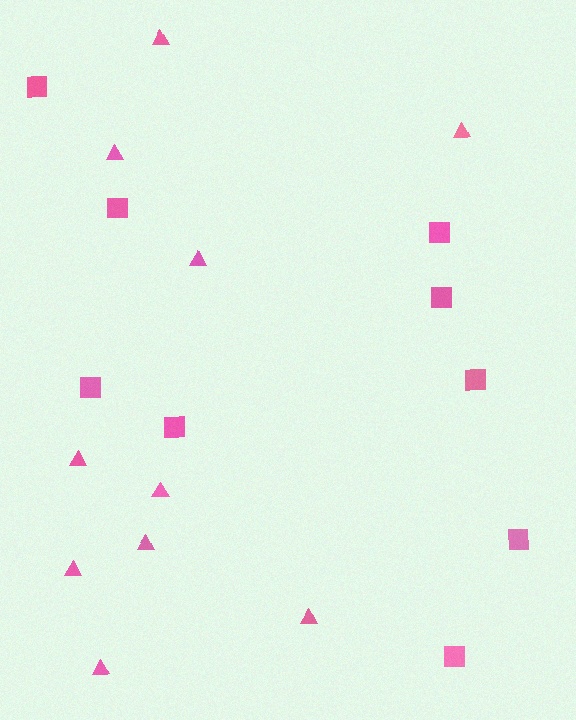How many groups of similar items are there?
There are 2 groups: one group of triangles (10) and one group of squares (9).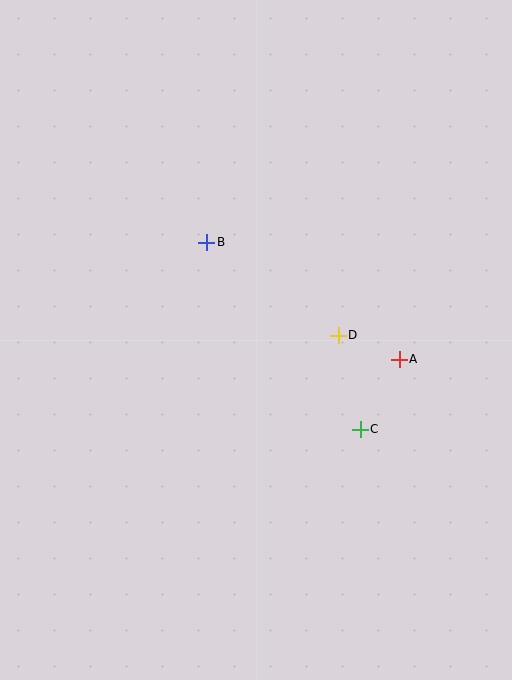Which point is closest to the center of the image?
Point D at (338, 335) is closest to the center.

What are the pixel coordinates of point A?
Point A is at (399, 359).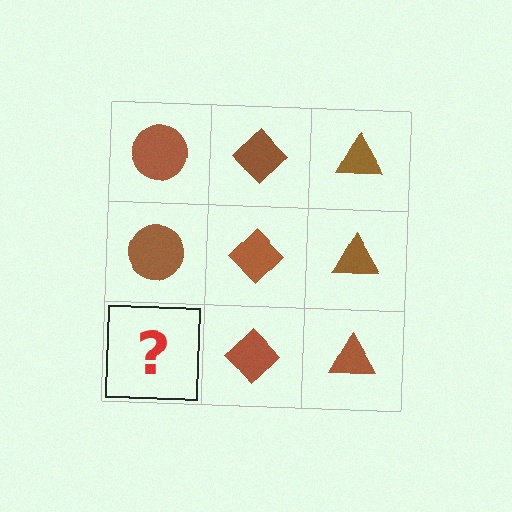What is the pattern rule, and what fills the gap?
The rule is that each column has a consistent shape. The gap should be filled with a brown circle.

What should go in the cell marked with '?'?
The missing cell should contain a brown circle.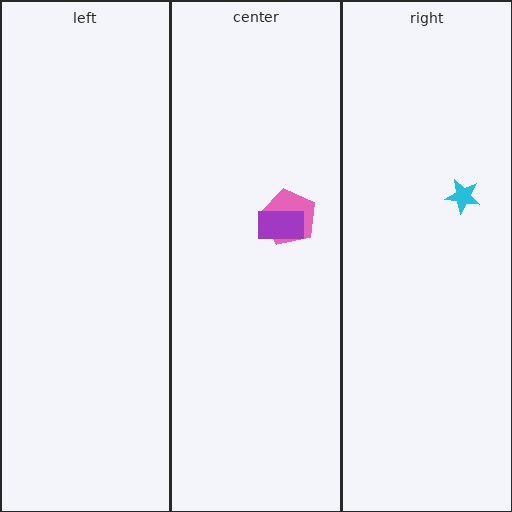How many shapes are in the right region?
1.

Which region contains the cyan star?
The right region.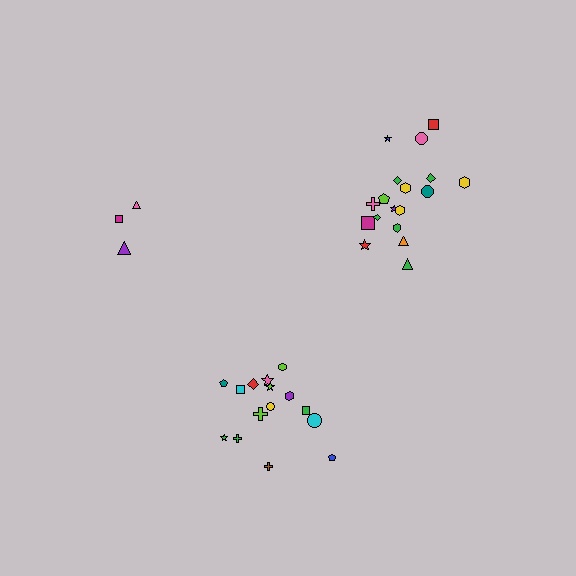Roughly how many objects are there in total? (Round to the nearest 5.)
Roughly 35 objects in total.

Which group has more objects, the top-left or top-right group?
The top-right group.